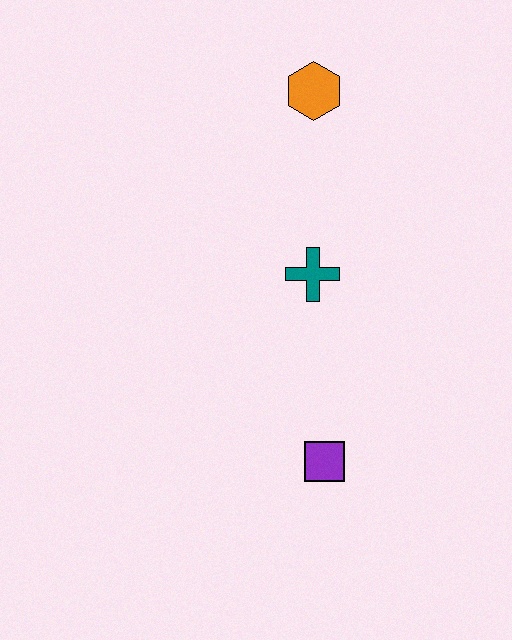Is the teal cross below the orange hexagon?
Yes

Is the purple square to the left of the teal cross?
No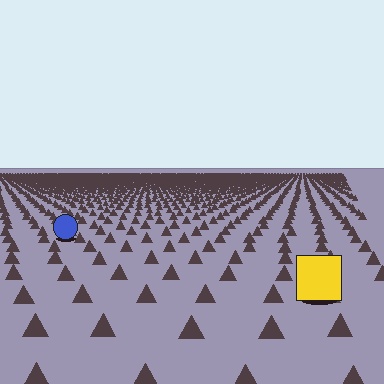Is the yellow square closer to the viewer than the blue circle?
Yes. The yellow square is closer — you can tell from the texture gradient: the ground texture is coarser near it.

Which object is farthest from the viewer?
The blue circle is farthest from the viewer. It appears smaller and the ground texture around it is denser.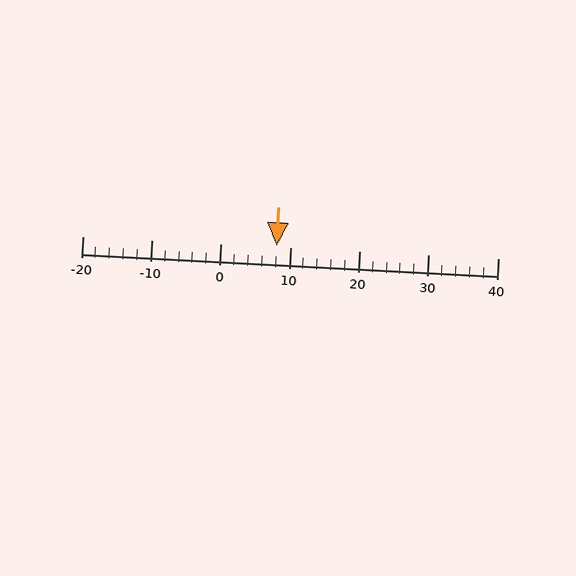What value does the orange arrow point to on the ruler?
The orange arrow points to approximately 8.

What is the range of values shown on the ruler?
The ruler shows values from -20 to 40.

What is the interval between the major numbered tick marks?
The major tick marks are spaced 10 units apart.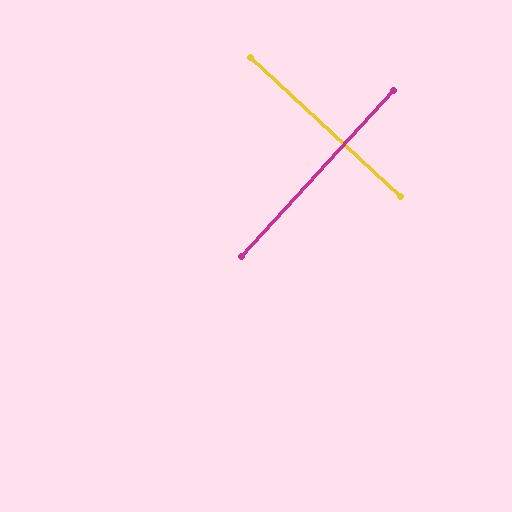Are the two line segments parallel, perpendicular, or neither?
Perpendicular — they meet at approximately 90°.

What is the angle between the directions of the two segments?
Approximately 90 degrees.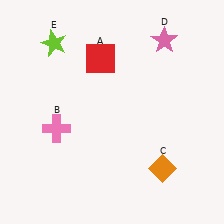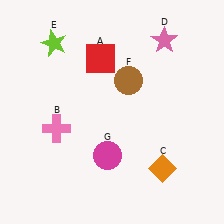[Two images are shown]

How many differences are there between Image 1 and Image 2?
There are 2 differences between the two images.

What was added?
A brown circle (F), a magenta circle (G) were added in Image 2.